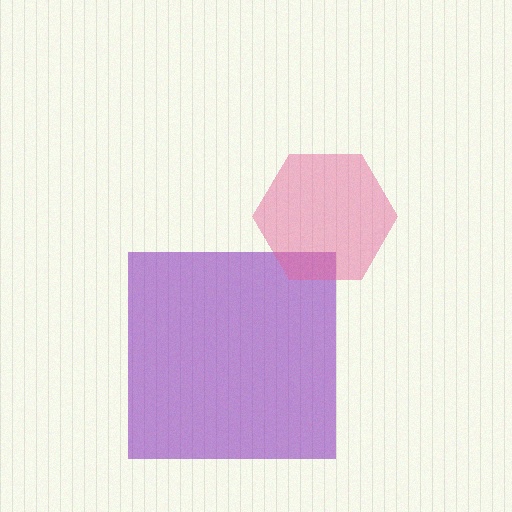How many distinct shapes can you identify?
There are 2 distinct shapes: a purple square, a pink hexagon.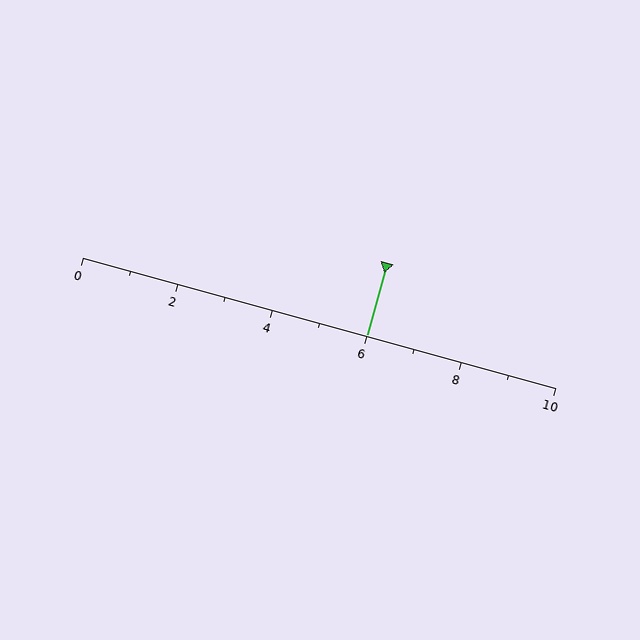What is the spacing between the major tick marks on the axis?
The major ticks are spaced 2 apart.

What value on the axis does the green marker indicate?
The marker indicates approximately 6.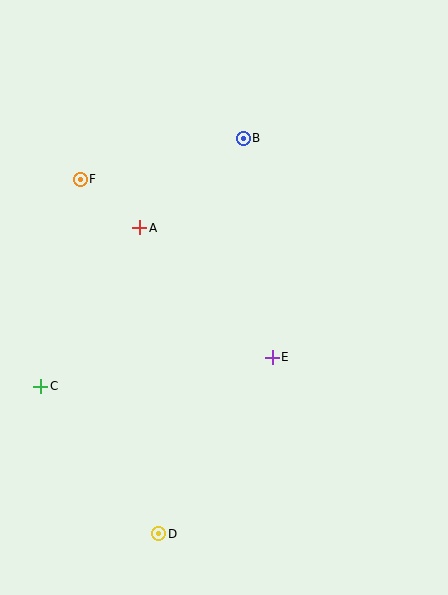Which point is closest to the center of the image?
Point E at (272, 357) is closest to the center.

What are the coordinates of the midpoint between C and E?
The midpoint between C and E is at (156, 372).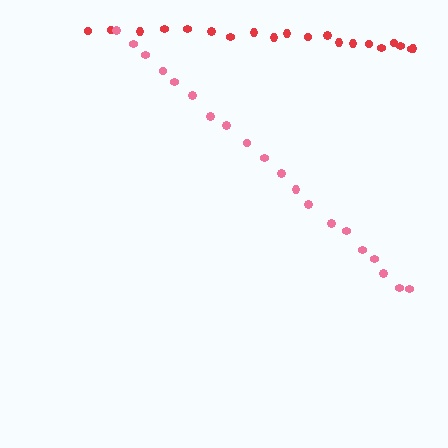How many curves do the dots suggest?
There are 2 distinct paths.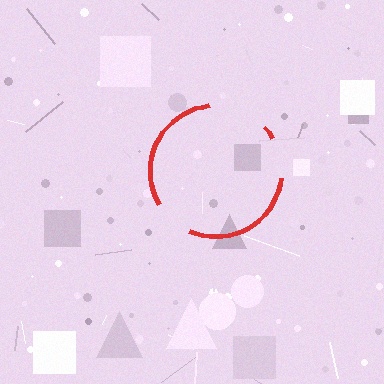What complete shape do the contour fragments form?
The contour fragments form a circle.